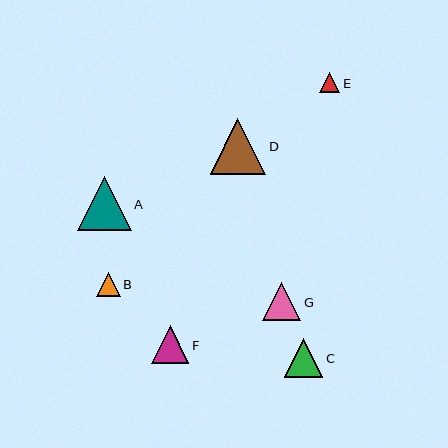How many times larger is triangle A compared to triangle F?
Triangle A is approximately 1.4 times the size of triangle F.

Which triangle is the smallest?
Triangle E is the smallest with a size of approximately 20 pixels.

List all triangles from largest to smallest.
From largest to smallest: D, A, G, C, F, B, E.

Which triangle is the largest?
Triangle D is the largest with a size of approximately 56 pixels.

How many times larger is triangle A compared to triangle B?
Triangle A is approximately 2.3 times the size of triangle B.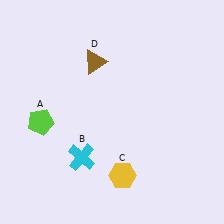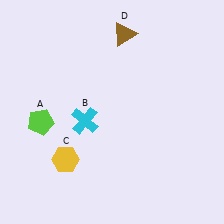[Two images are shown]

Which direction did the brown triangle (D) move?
The brown triangle (D) moved right.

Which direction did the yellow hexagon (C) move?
The yellow hexagon (C) moved left.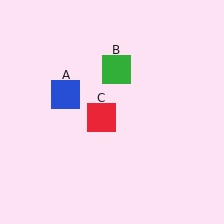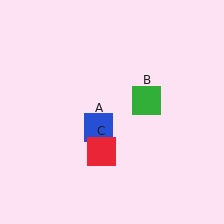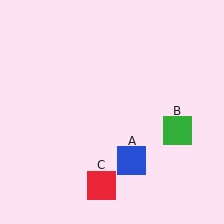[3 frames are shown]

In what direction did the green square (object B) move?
The green square (object B) moved down and to the right.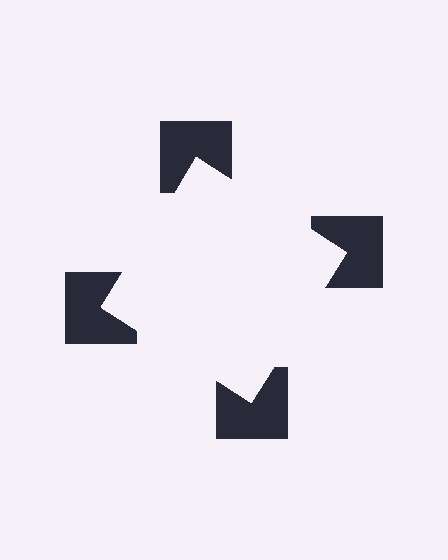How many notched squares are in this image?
There are 4 — one at each vertex of the illusory square.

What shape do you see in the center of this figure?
An illusory square — its edges are inferred from the aligned wedge cuts in the notched squares, not physically drawn.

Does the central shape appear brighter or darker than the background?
It typically appears slightly brighter than the background, even though no actual brightness change is drawn.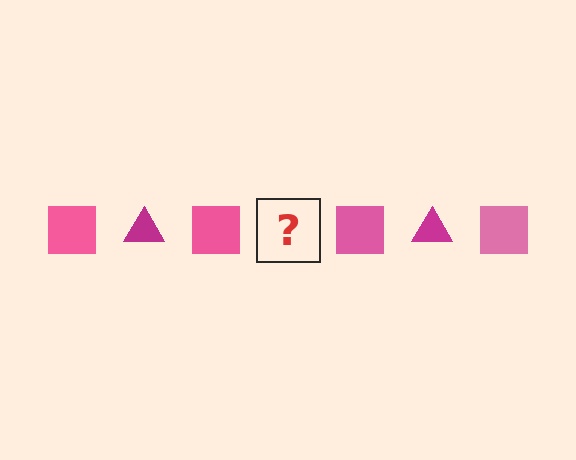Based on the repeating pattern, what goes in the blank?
The blank should be a magenta triangle.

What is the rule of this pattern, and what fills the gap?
The rule is that the pattern alternates between pink square and magenta triangle. The gap should be filled with a magenta triangle.